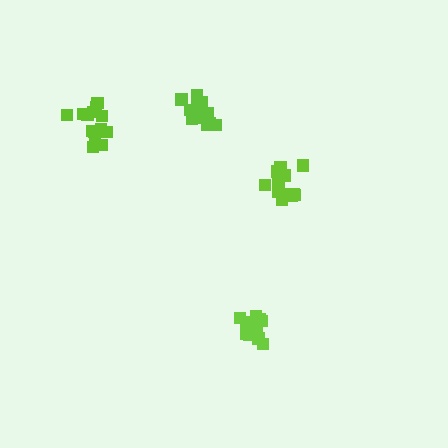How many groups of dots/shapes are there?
There are 4 groups.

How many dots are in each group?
Group 1: 12 dots, Group 2: 12 dots, Group 3: 14 dots, Group 4: 14 dots (52 total).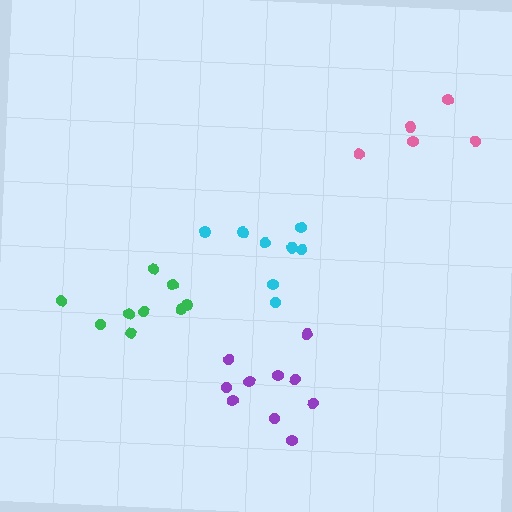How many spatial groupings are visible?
There are 4 spatial groupings.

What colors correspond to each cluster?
The clusters are colored: cyan, green, pink, purple.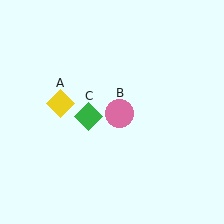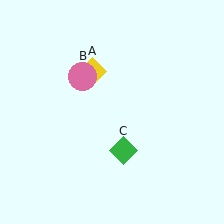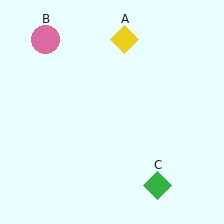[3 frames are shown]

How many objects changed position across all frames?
3 objects changed position: yellow diamond (object A), pink circle (object B), green diamond (object C).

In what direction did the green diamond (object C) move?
The green diamond (object C) moved down and to the right.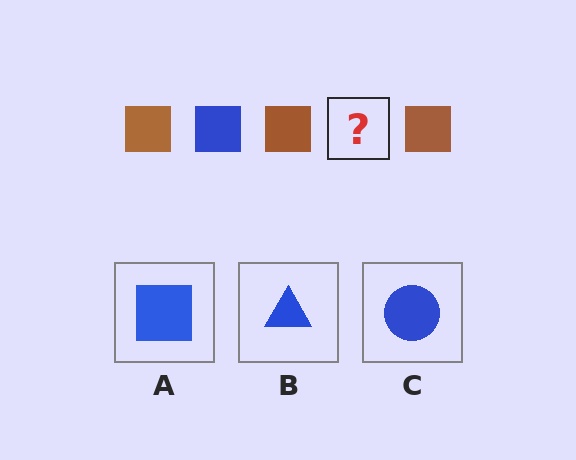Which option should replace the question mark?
Option A.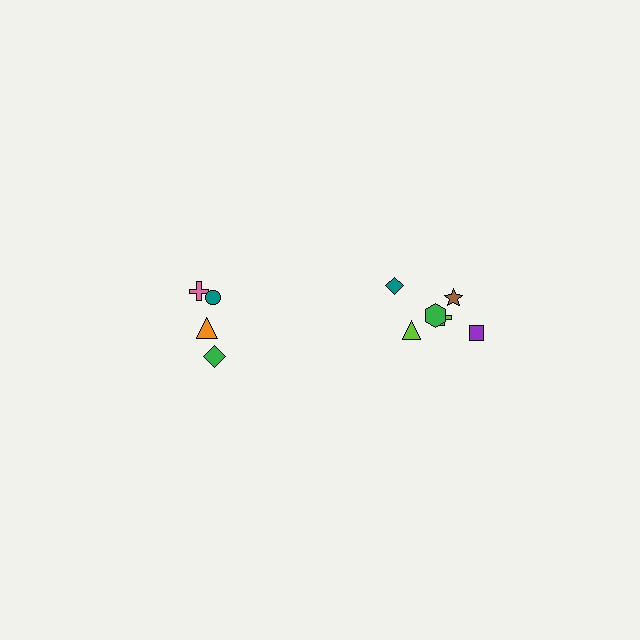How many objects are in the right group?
There are 6 objects.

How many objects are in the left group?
There are 4 objects.